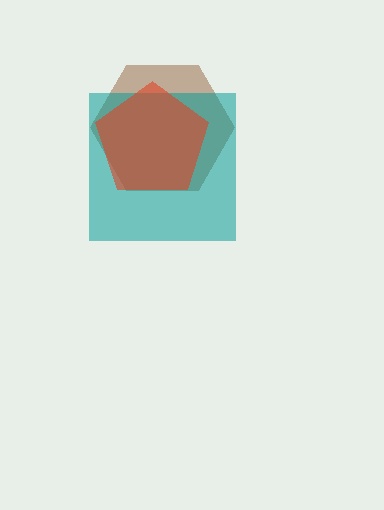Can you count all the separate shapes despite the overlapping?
Yes, there are 3 separate shapes.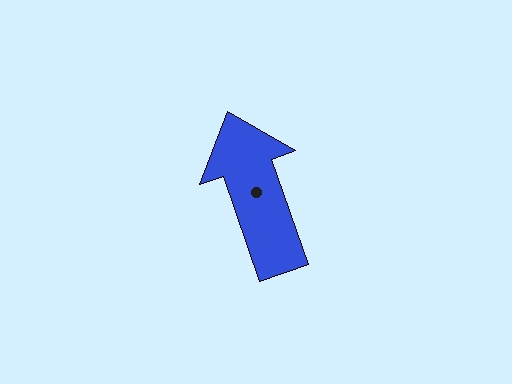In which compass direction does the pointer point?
North.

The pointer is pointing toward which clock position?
Roughly 11 o'clock.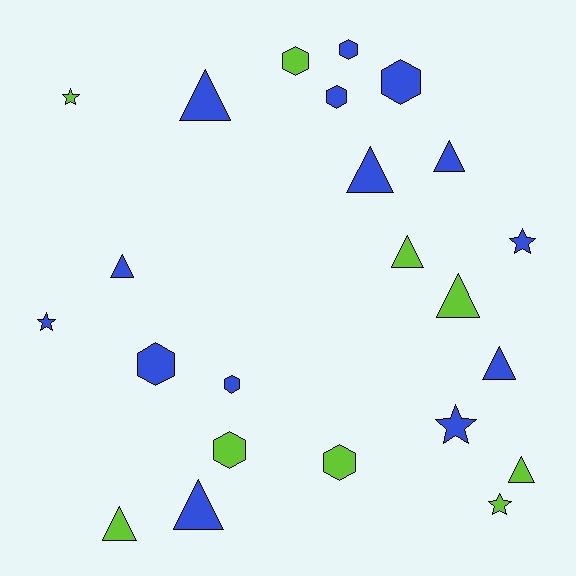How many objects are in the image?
There are 23 objects.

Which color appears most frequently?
Blue, with 14 objects.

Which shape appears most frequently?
Triangle, with 10 objects.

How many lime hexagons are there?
There are 3 lime hexagons.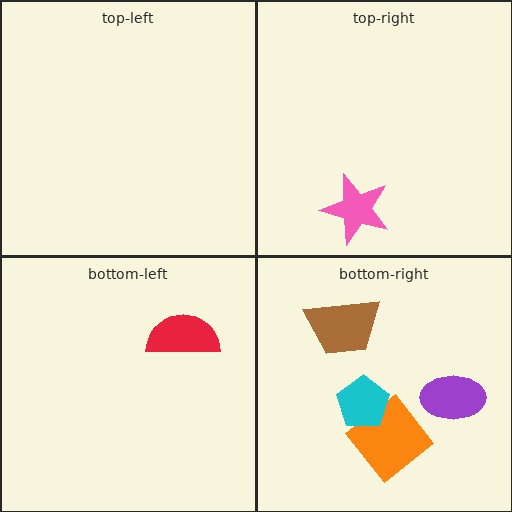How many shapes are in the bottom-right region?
4.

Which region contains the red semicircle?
The bottom-left region.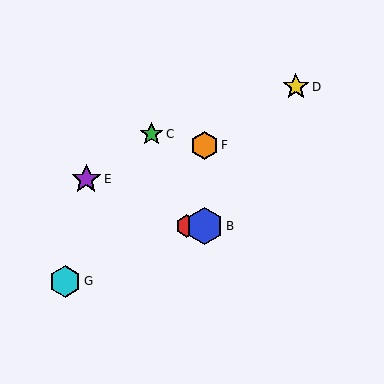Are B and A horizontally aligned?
Yes, both are at y≈226.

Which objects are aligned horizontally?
Objects A, B are aligned horizontally.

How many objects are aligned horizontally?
2 objects (A, B) are aligned horizontally.